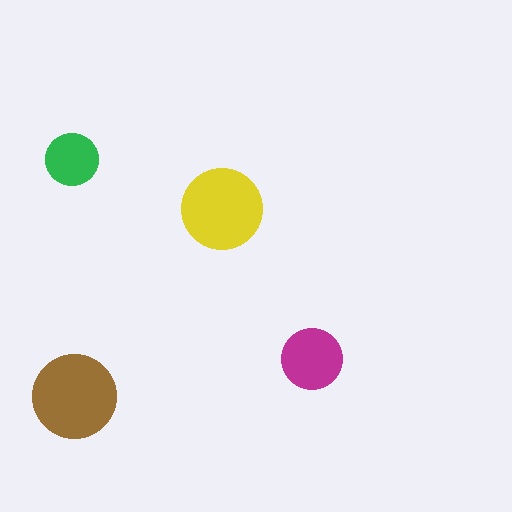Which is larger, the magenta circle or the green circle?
The magenta one.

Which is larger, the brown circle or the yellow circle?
The brown one.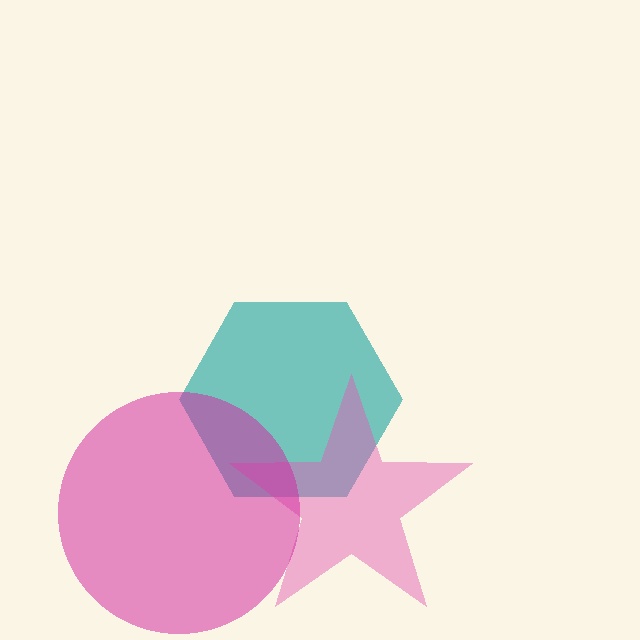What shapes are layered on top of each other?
The layered shapes are: a teal hexagon, a pink star, a magenta circle.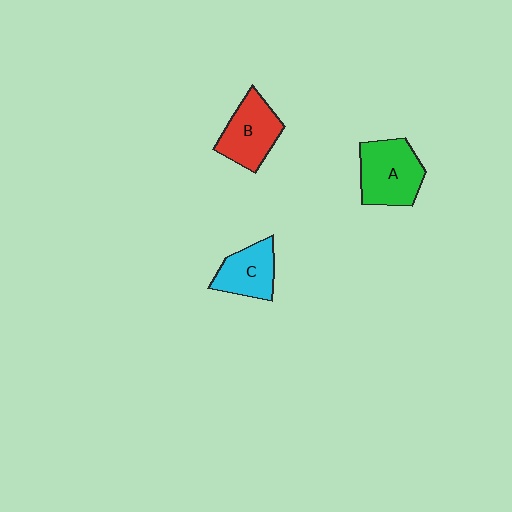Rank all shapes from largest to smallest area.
From largest to smallest: A (green), B (red), C (cyan).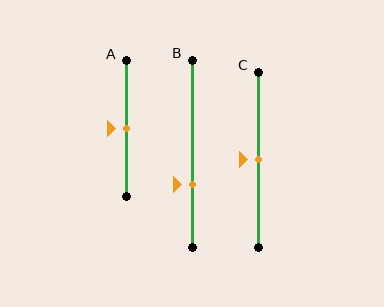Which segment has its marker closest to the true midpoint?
Segment A has its marker closest to the true midpoint.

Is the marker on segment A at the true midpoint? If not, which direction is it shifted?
Yes, the marker on segment A is at the true midpoint.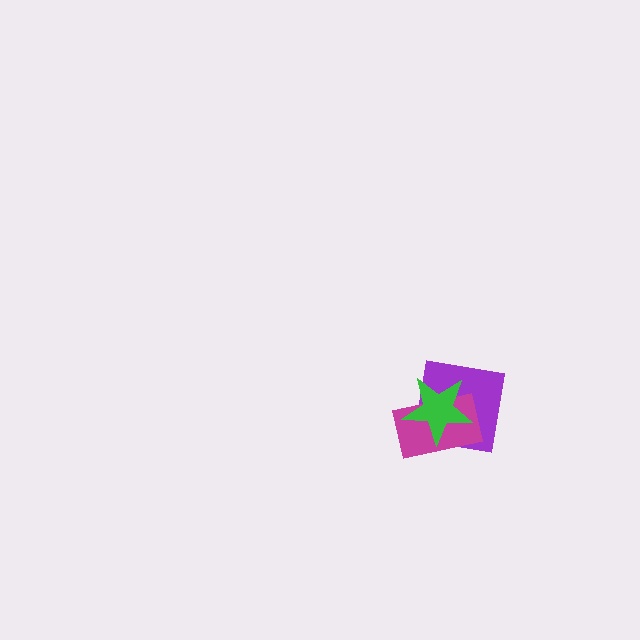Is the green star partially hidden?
No, no other shape covers it.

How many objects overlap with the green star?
2 objects overlap with the green star.